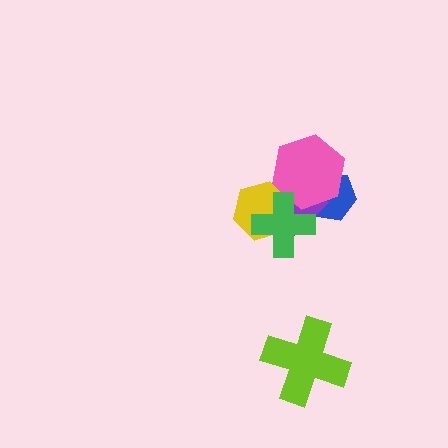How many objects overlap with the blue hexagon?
2 objects overlap with the blue hexagon.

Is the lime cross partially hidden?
No, no other shape covers it.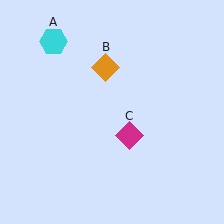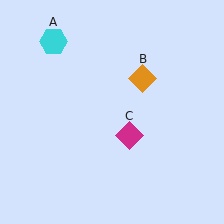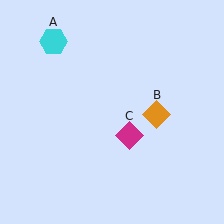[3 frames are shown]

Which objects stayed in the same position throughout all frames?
Cyan hexagon (object A) and magenta diamond (object C) remained stationary.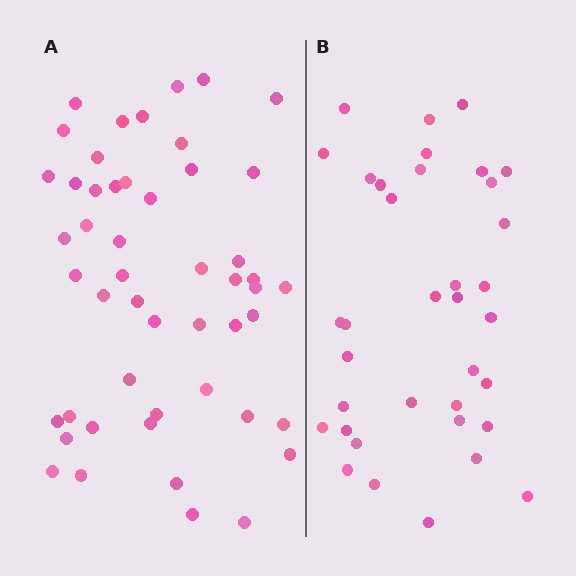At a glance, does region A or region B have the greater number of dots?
Region A (the left region) has more dots.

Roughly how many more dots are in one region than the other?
Region A has approximately 15 more dots than region B.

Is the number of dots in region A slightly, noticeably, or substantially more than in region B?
Region A has noticeably more, but not dramatically so. The ratio is roughly 1.4 to 1.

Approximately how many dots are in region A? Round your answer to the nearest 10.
About 50 dots.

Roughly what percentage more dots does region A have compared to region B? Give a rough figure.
About 40% more.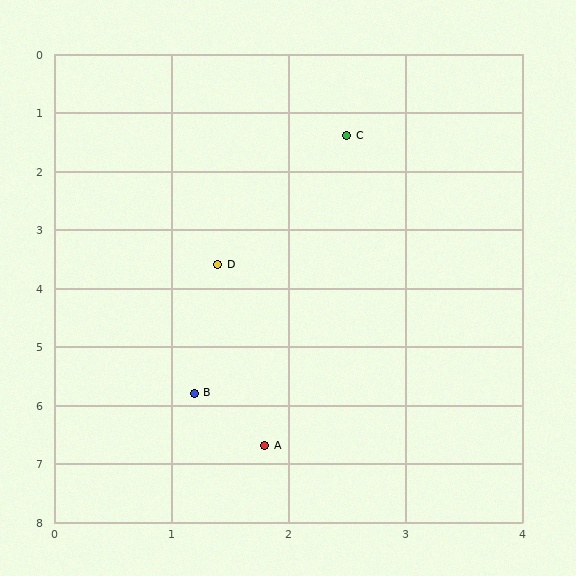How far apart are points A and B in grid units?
Points A and B are about 1.1 grid units apart.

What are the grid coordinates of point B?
Point B is at approximately (1.2, 5.8).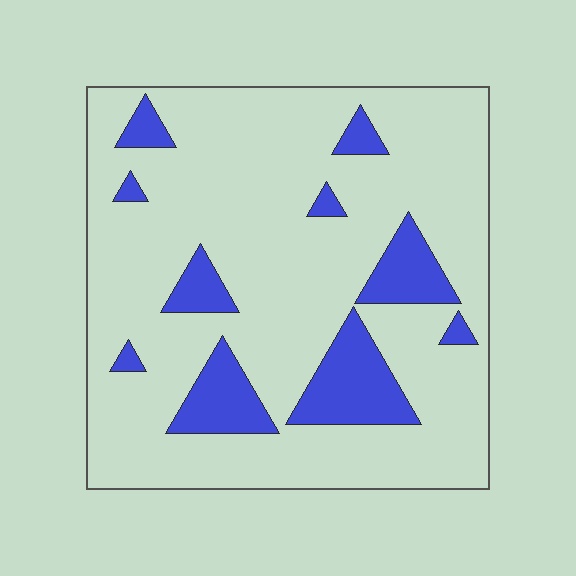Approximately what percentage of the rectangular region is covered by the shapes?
Approximately 15%.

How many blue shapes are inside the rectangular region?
10.